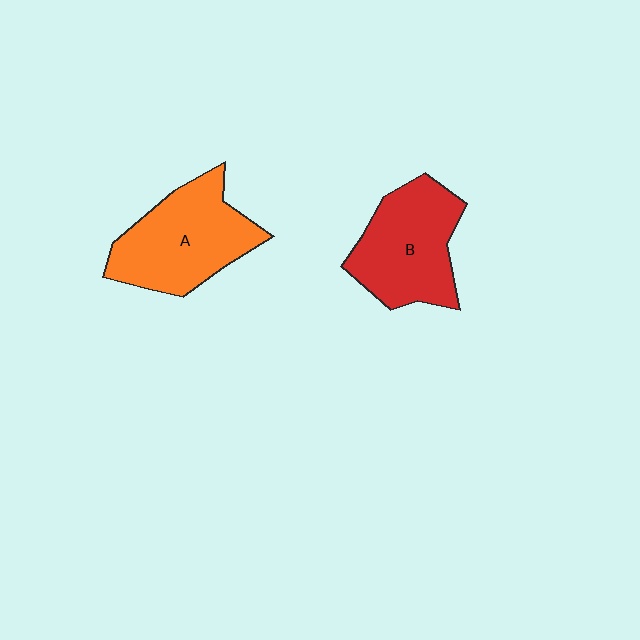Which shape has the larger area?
Shape A (orange).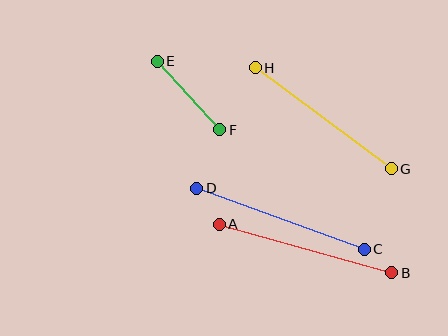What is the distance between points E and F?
The distance is approximately 93 pixels.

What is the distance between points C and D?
The distance is approximately 178 pixels.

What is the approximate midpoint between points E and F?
The midpoint is at approximately (189, 96) pixels.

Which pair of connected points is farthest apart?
Points A and B are farthest apart.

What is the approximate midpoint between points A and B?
The midpoint is at approximately (306, 248) pixels.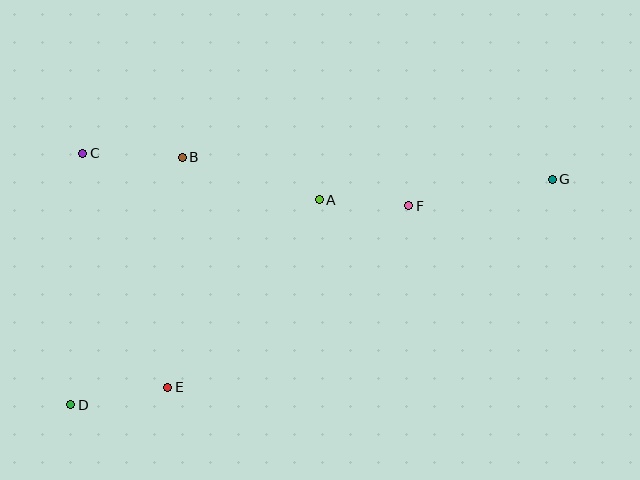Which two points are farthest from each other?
Points D and G are farthest from each other.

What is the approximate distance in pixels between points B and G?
The distance between B and G is approximately 371 pixels.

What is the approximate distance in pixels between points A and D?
The distance between A and D is approximately 322 pixels.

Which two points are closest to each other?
Points A and F are closest to each other.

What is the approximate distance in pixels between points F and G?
The distance between F and G is approximately 146 pixels.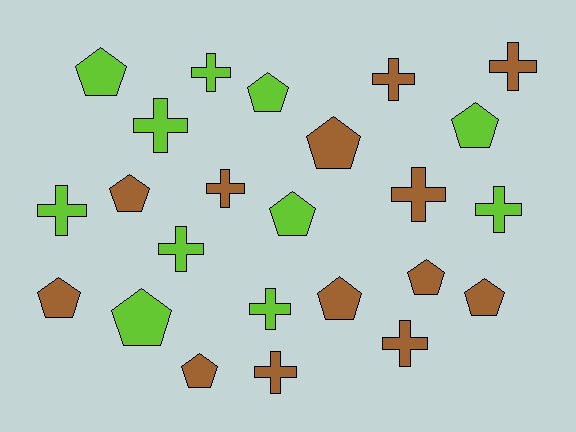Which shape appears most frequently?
Pentagon, with 12 objects.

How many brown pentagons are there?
There are 7 brown pentagons.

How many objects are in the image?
There are 24 objects.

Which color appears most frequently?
Brown, with 13 objects.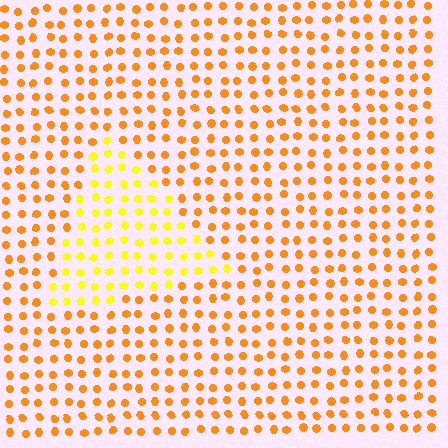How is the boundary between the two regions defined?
The boundary is defined purely by a slight shift in hue (about 30 degrees). Spacing, size, and orientation are identical on both sides.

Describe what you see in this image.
The image is filled with small orange elements in a uniform arrangement. A triangle-shaped region is visible where the elements are tinted to a slightly different hue, forming a subtle color boundary.